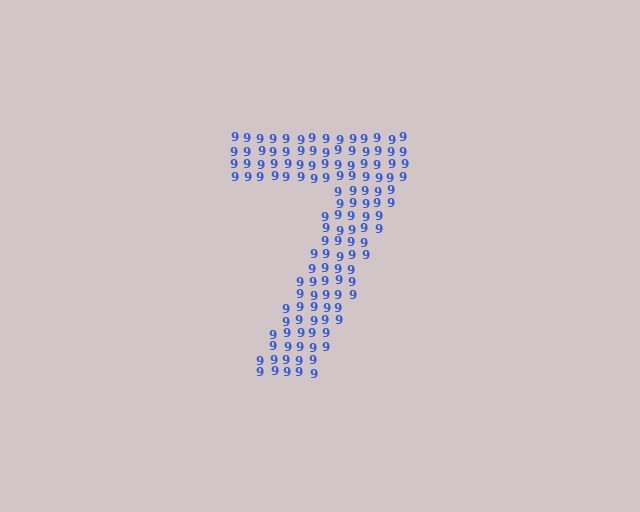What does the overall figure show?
The overall figure shows the digit 7.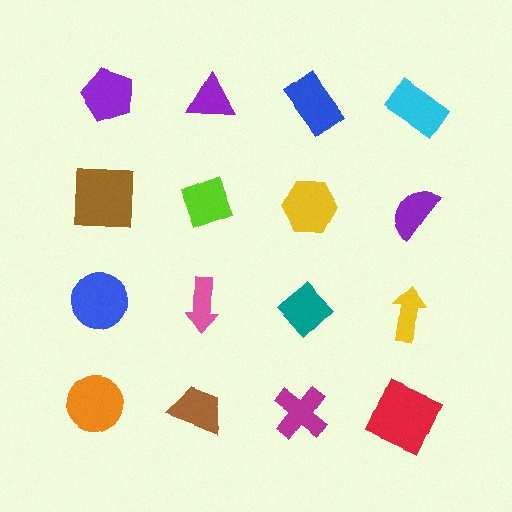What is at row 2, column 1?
A brown square.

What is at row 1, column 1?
A purple pentagon.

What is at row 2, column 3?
A yellow hexagon.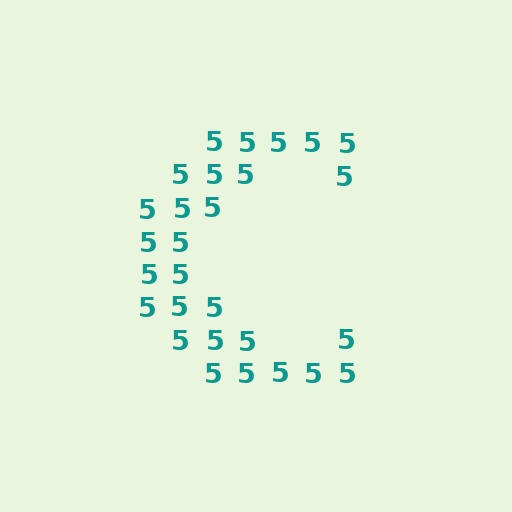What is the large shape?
The large shape is the letter C.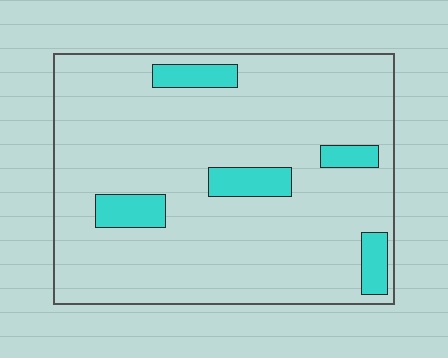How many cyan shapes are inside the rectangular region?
5.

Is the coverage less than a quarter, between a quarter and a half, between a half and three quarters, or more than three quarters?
Less than a quarter.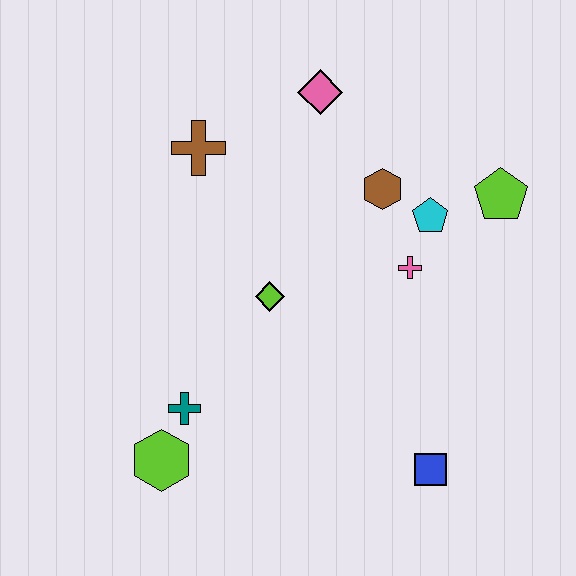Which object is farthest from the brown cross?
The blue square is farthest from the brown cross.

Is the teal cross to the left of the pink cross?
Yes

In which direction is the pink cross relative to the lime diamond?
The pink cross is to the right of the lime diamond.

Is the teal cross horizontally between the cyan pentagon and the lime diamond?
No